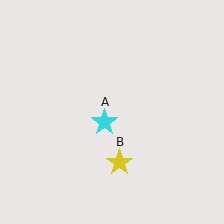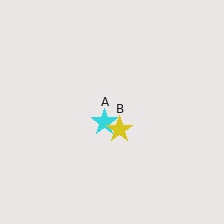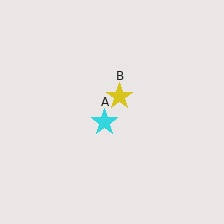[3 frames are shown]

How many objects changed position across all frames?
1 object changed position: yellow star (object B).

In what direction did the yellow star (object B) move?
The yellow star (object B) moved up.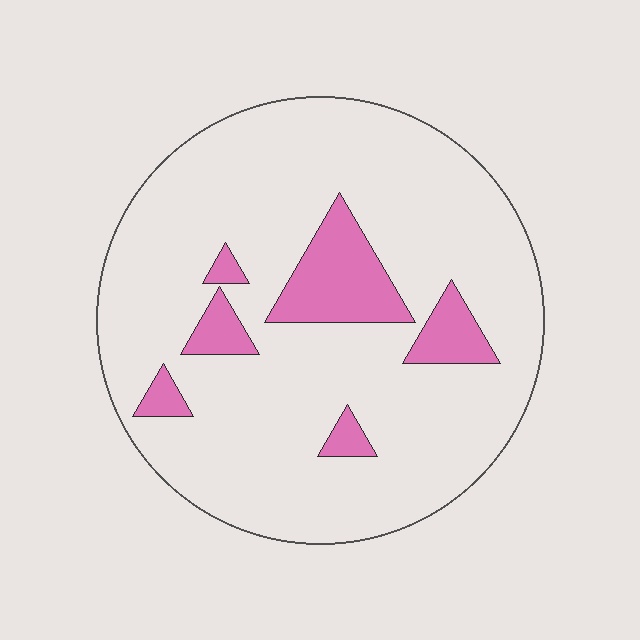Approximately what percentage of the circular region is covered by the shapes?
Approximately 15%.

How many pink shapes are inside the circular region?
6.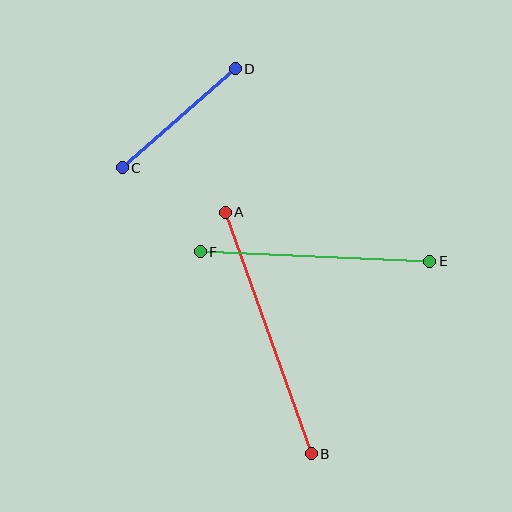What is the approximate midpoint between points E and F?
The midpoint is at approximately (315, 256) pixels.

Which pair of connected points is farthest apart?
Points A and B are farthest apart.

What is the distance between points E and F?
The distance is approximately 230 pixels.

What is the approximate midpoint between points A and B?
The midpoint is at approximately (268, 333) pixels.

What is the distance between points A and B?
The distance is approximately 256 pixels.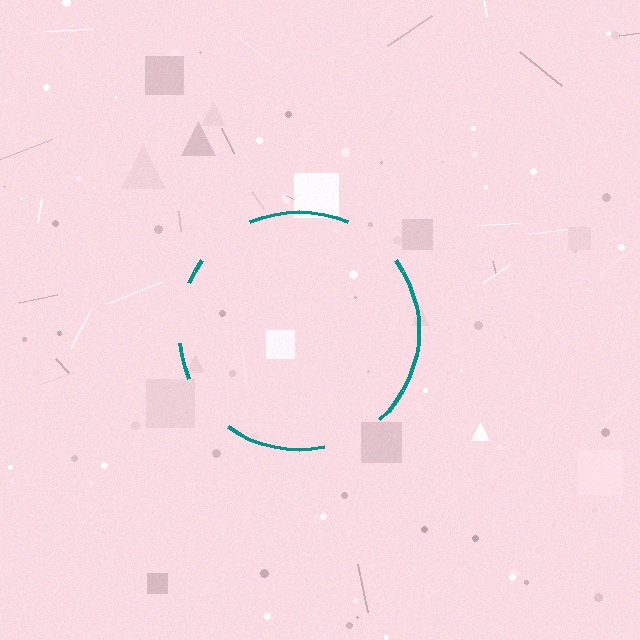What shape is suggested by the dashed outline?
The dashed outline suggests a circle.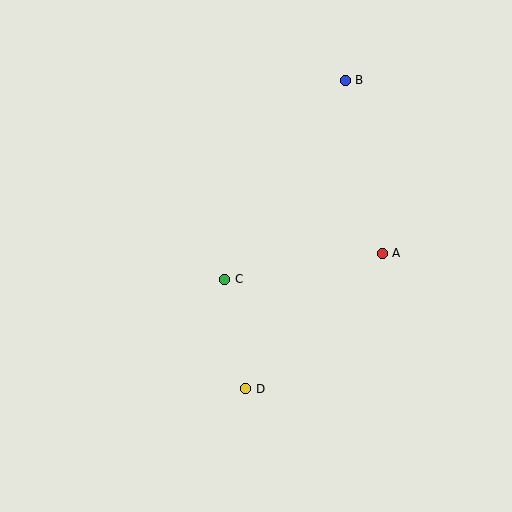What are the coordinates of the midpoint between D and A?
The midpoint between D and A is at (314, 321).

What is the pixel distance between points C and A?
The distance between C and A is 160 pixels.